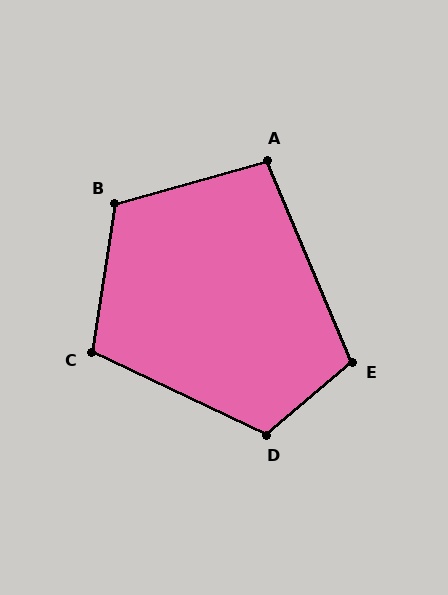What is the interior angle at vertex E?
Approximately 107 degrees (obtuse).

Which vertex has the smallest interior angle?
A, at approximately 97 degrees.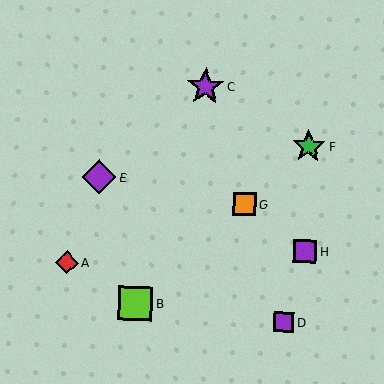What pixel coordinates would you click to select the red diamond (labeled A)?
Click at (67, 263) to select the red diamond A.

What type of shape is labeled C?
Shape C is a purple star.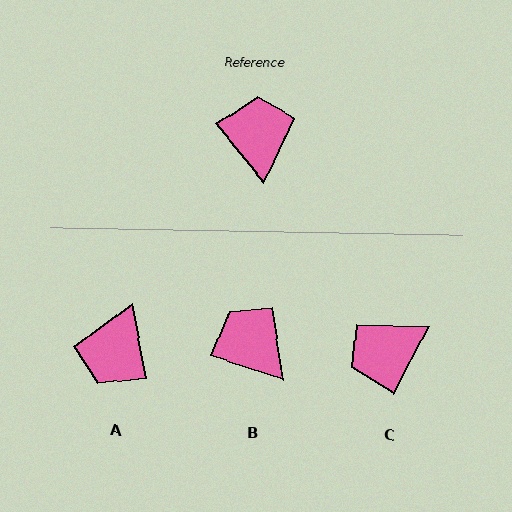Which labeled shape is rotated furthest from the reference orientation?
A, about 152 degrees away.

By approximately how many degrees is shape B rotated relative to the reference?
Approximately 33 degrees counter-clockwise.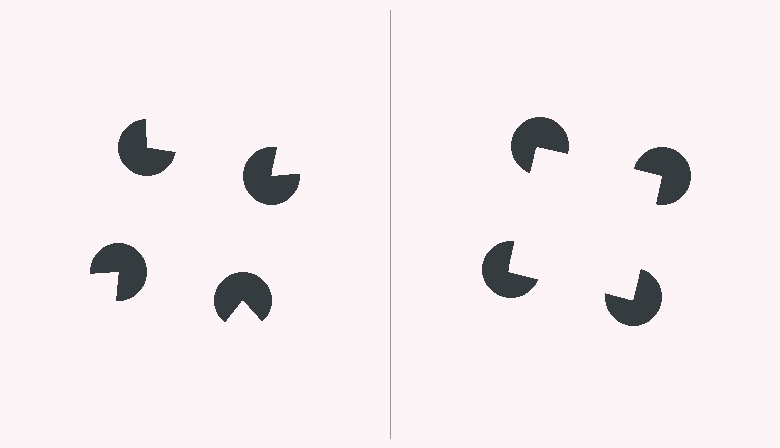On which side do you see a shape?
An illusory square appears on the right side. On the left side the wedge cuts are rotated, so no coherent shape forms.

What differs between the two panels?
The pac-man discs are positioned identically on both sides; only the wedge orientations differ. On the right they align to a square; on the left they are misaligned.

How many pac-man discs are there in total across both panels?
8 — 4 on each side.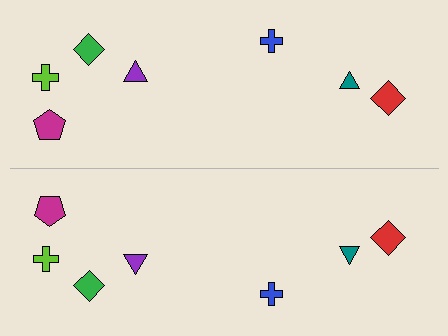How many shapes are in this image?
There are 14 shapes in this image.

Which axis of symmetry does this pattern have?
The pattern has a horizontal axis of symmetry running through the center of the image.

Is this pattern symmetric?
Yes, this pattern has bilateral (reflection) symmetry.